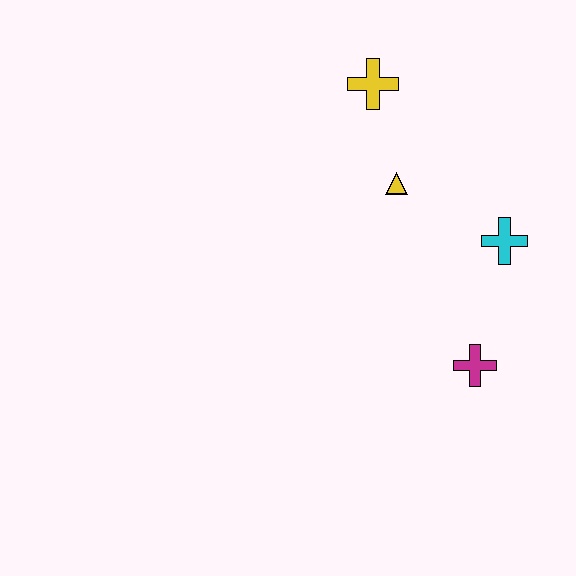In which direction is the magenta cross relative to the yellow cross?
The magenta cross is below the yellow cross.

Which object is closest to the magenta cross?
The cyan cross is closest to the magenta cross.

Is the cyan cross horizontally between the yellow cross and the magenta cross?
No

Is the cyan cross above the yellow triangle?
No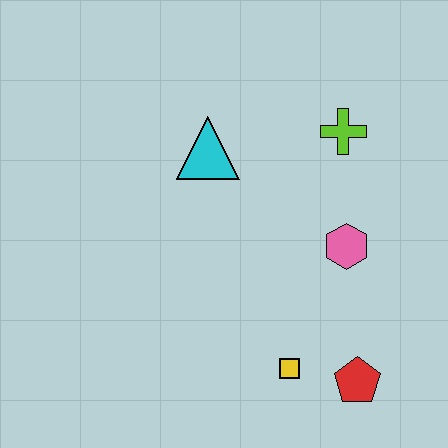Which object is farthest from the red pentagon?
The cyan triangle is farthest from the red pentagon.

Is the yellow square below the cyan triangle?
Yes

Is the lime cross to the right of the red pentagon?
No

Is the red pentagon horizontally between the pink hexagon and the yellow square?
No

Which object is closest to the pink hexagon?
The lime cross is closest to the pink hexagon.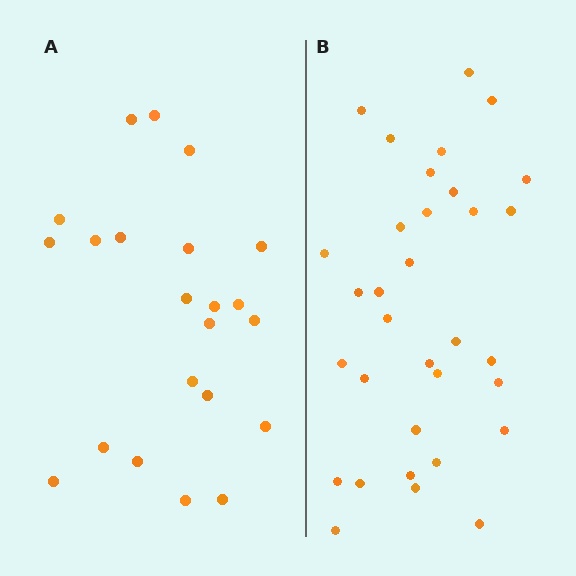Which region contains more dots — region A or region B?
Region B (the right region) has more dots.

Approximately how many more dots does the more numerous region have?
Region B has roughly 12 or so more dots than region A.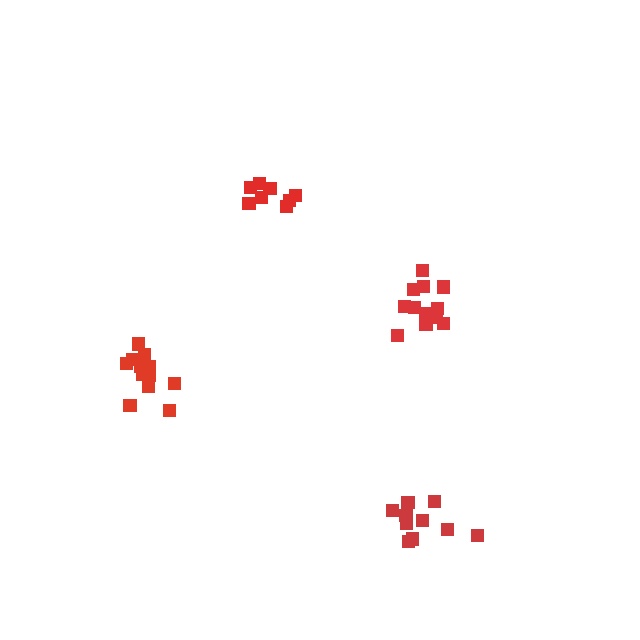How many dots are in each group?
Group 1: 9 dots, Group 2: 12 dots, Group 3: 13 dots, Group 4: 10 dots (44 total).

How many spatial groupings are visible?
There are 4 spatial groupings.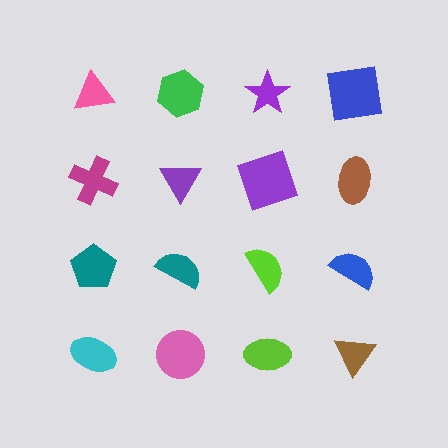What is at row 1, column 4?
A blue square.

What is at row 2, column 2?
A purple triangle.